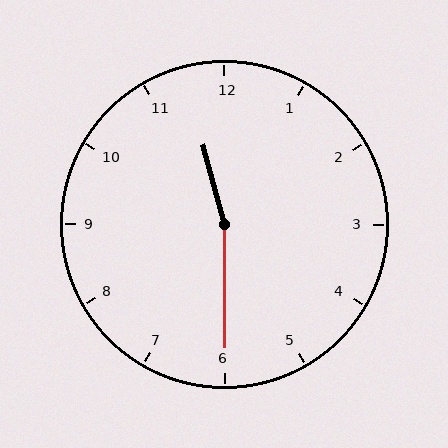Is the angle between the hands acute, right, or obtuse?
It is obtuse.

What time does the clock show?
11:30.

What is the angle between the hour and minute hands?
Approximately 165 degrees.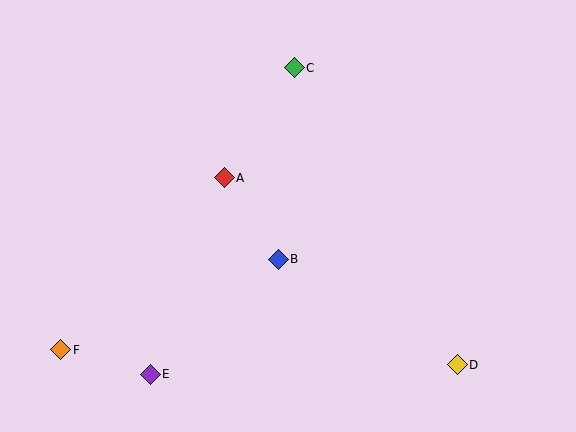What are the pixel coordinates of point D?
Point D is at (457, 365).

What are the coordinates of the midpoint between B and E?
The midpoint between B and E is at (214, 317).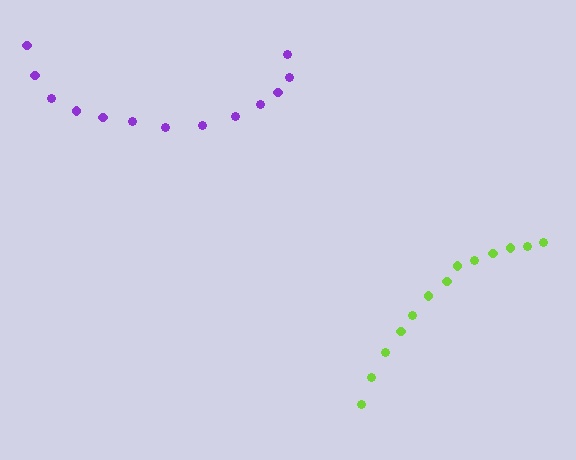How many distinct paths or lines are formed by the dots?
There are 2 distinct paths.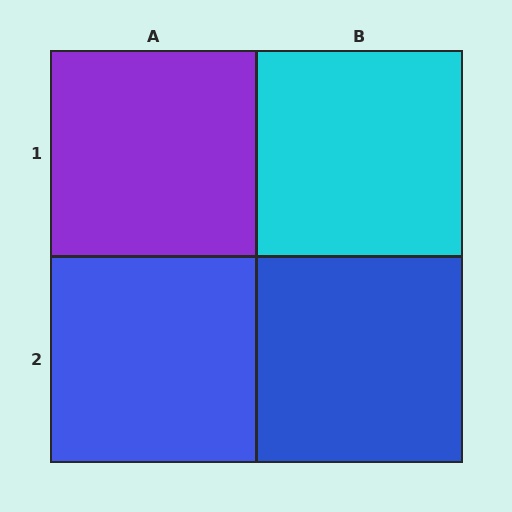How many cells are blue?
2 cells are blue.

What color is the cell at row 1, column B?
Cyan.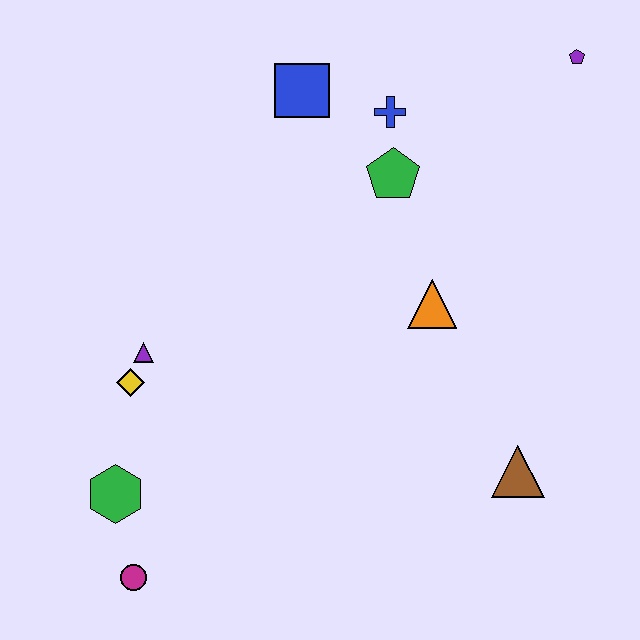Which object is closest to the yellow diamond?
The purple triangle is closest to the yellow diamond.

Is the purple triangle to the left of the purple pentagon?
Yes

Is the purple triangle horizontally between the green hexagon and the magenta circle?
No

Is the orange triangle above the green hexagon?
Yes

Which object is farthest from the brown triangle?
The blue square is farthest from the brown triangle.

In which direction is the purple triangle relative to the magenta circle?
The purple triangle is above the magenta circle.